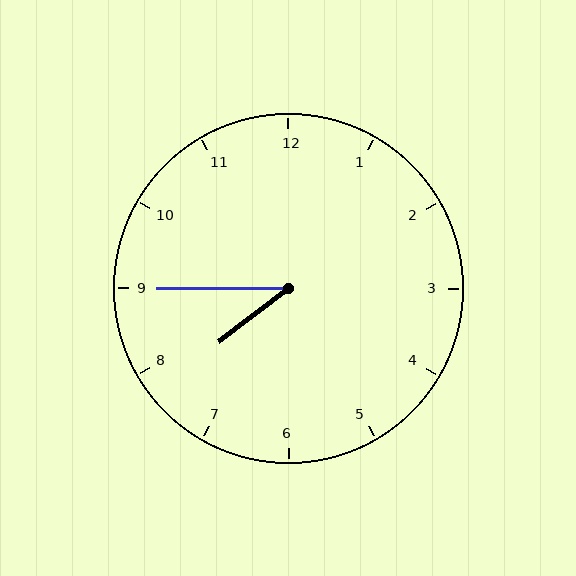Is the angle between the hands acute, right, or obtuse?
It is acute.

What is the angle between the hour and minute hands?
Approximately 38 degrees.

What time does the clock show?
7:45.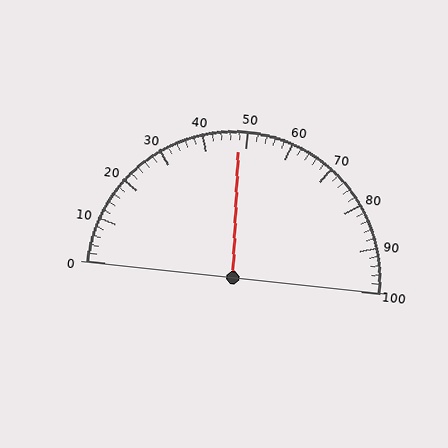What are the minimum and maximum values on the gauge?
The gauge ranges from 0 to 100.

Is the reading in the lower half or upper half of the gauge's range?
The reading is in the lower half of the range (0 to 100).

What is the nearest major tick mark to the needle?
The nearest major tick mark is 50.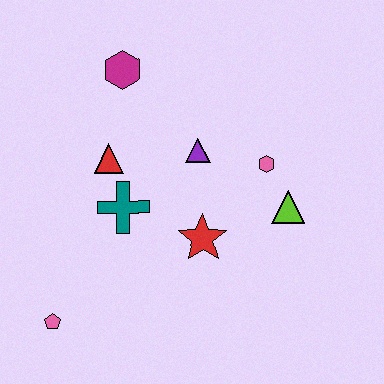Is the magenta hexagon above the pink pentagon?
Yes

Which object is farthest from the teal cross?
The lime triangle is farthest from the teal cross.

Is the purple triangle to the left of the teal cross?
No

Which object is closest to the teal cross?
The red triangle is closest to the teal cross.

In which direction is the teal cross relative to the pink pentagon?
The teal cross is above the pink pentagon.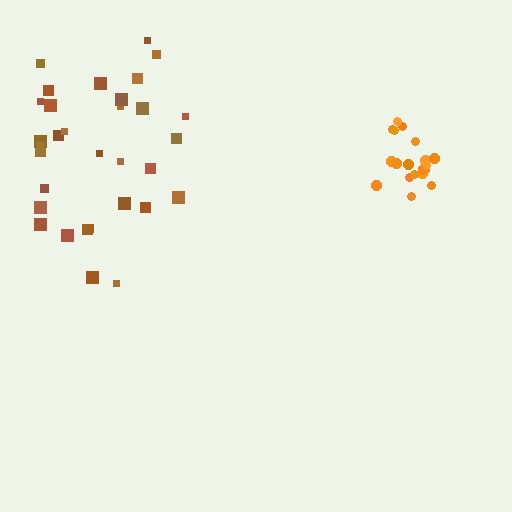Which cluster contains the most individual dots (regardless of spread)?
Brown (32).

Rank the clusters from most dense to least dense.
orange, brown.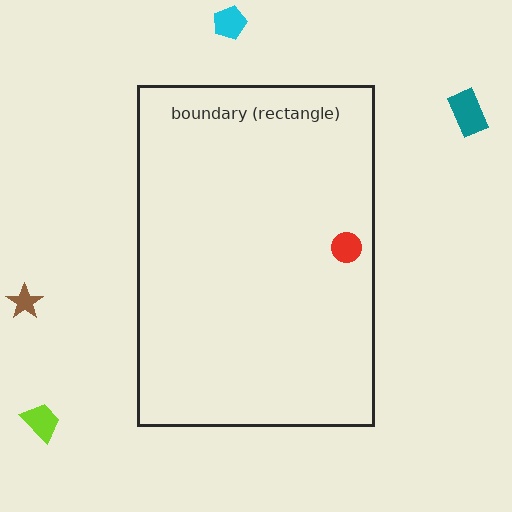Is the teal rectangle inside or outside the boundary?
Outside.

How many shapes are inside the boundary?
1 inside, 4 outside.